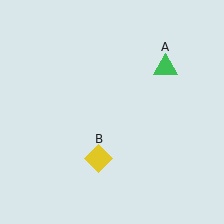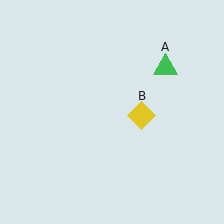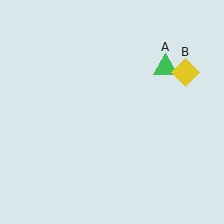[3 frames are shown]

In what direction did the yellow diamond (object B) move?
The yellow diamond (object B) moved up and to the right.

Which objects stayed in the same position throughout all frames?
Green triangle (object A) remained stationary.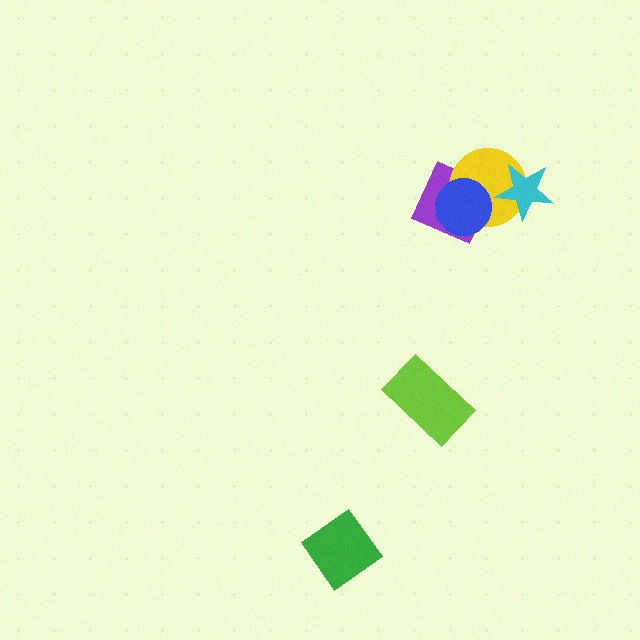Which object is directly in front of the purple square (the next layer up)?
The yellow circle is directly in front of the purple square.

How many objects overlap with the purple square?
2 objects overlap with the purple square.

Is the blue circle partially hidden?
No, no other shape covers it.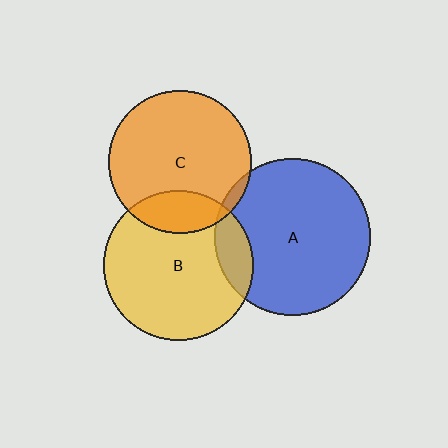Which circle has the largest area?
Circle A (blue).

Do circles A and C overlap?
Yes.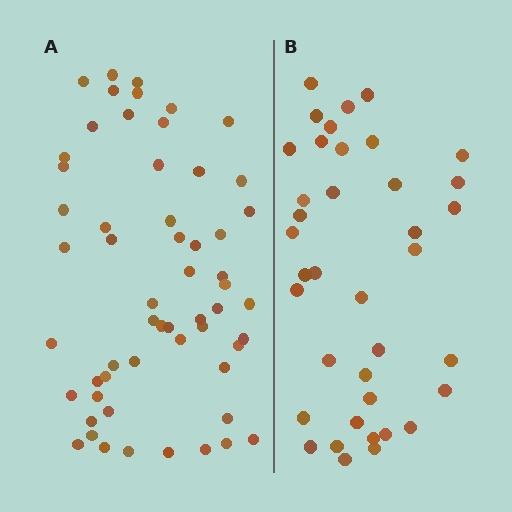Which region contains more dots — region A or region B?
Region A (the left region) has more dots.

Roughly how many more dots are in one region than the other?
Region A has approximately 20 more dots than region B.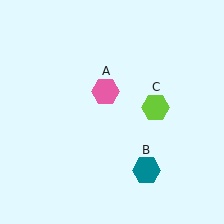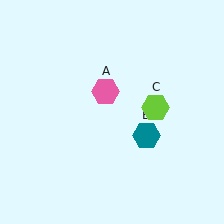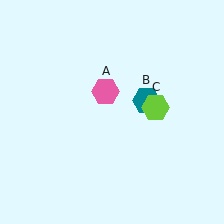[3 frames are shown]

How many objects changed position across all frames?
1 object changed position: teal hexagon (object B).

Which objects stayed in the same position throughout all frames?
Pink hexagon (object A) and lime hexagon (object C) remained stationary.